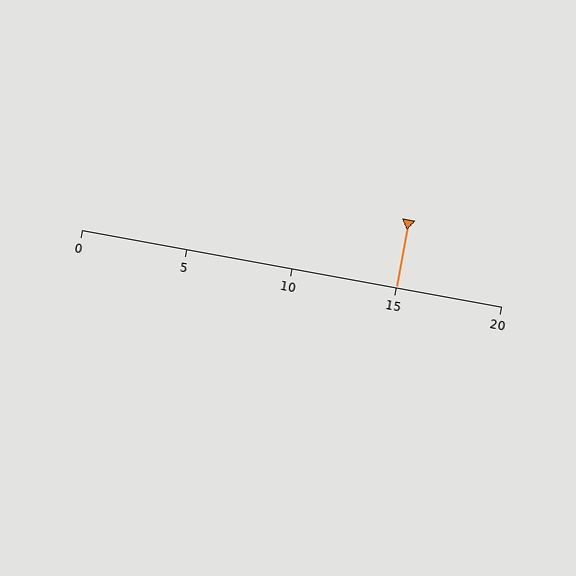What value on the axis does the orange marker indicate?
The marker indicates approximately 15.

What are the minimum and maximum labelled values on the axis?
The axis runs from 0 to 20.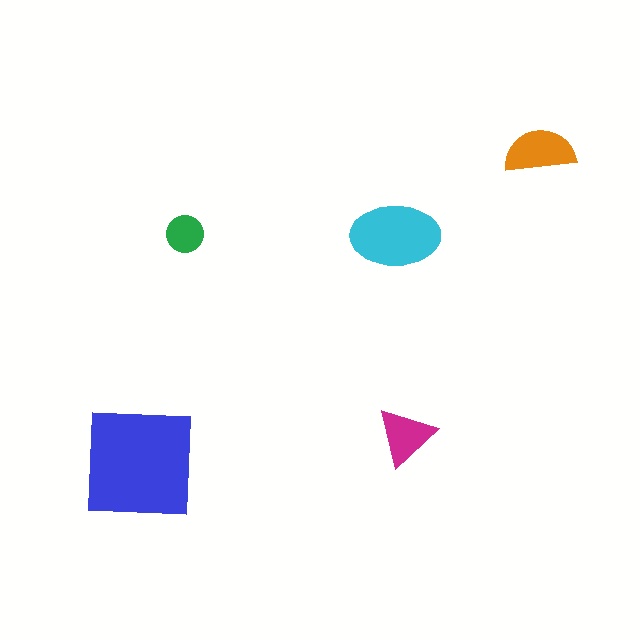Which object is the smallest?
The green circle.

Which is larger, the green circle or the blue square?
The blue square.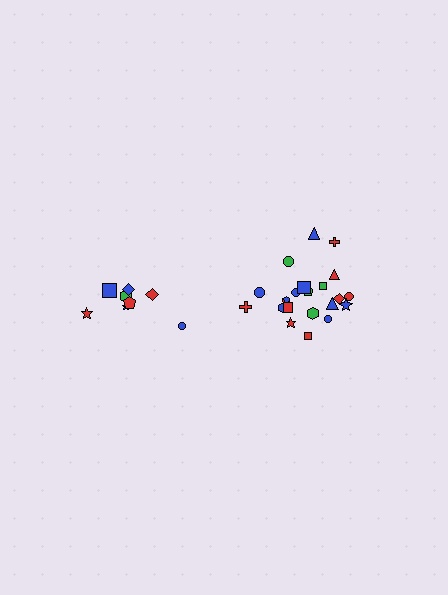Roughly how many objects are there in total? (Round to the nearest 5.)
Roughly 30 objects in total.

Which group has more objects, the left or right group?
The right group.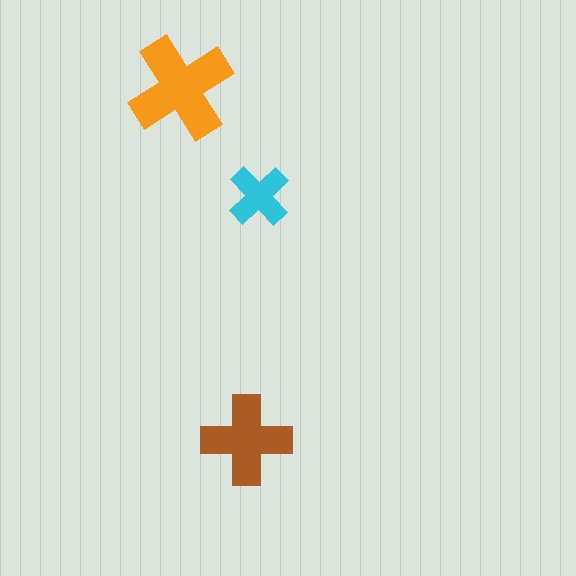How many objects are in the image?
There are 3 objects in the image.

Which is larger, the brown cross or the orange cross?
The orange one.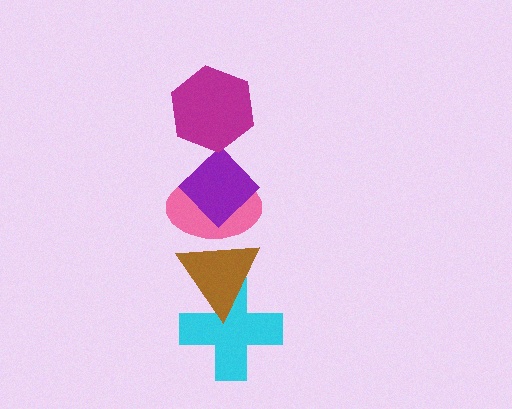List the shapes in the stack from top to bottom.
From top to bottom: the magenta hexagon, the purple diamond, the pink ellipse, the brown triangle, the cyan cross.